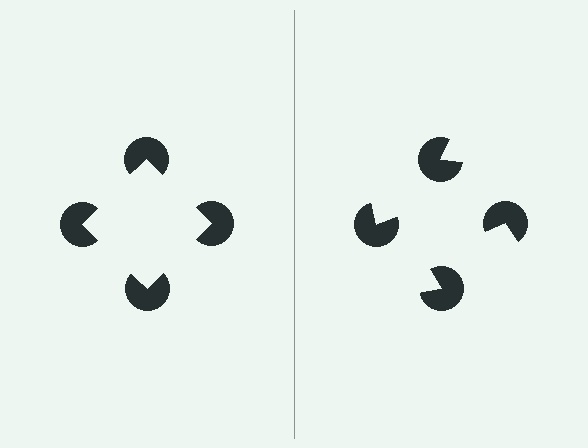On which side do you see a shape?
An illusory square appears on the left side. On the right side the wedge cuts are rotated, so no coherent shape forms.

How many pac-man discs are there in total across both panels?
8 — 4 on each side.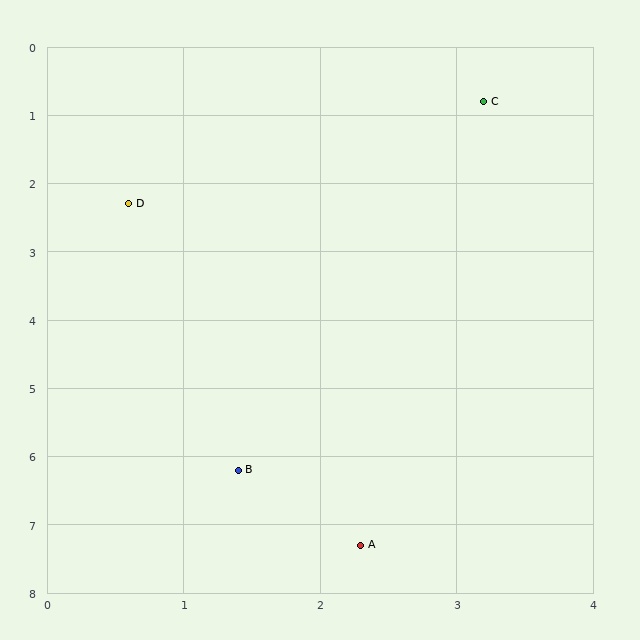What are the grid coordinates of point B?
Point B is at approximately (1.4, 6.2).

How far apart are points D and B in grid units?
Points D and B are about 4.0 grid units apart.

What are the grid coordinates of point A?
Point A is at approximately (2.3, 7.3).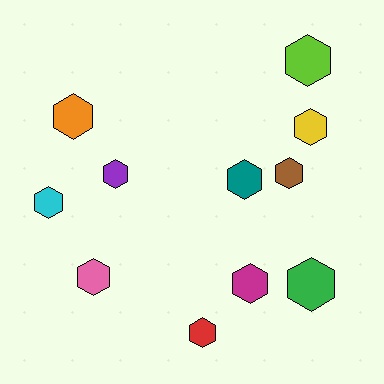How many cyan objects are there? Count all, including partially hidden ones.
There is 1 cyan object.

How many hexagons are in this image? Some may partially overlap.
There are 11 hexagons.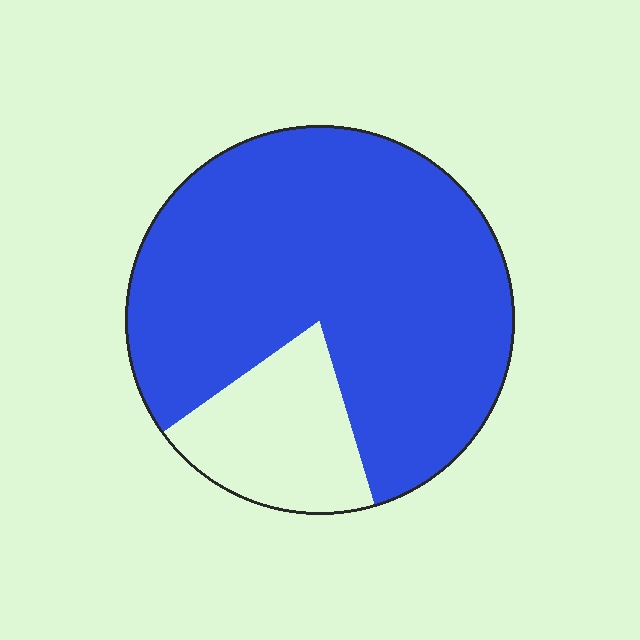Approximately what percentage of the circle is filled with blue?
Approximately 80%.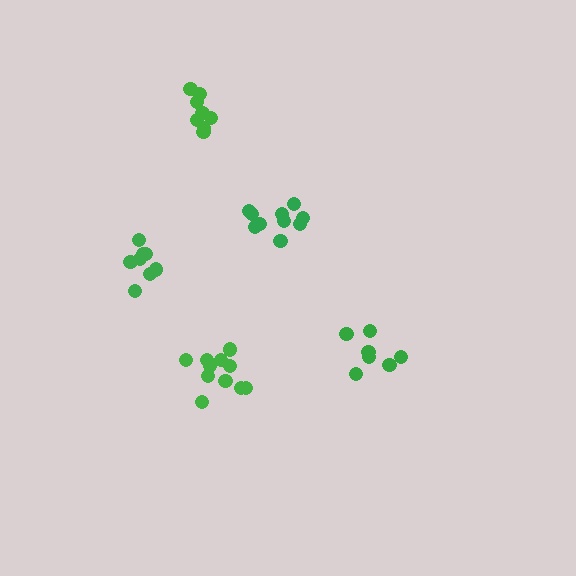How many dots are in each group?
Group 1: 10 dots, Group 2: 8 dots, Group 3: 7 dots, Group 4: 11 dots, Group 5: 8 dots (44 total).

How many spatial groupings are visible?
There are 5 spatial groupings.